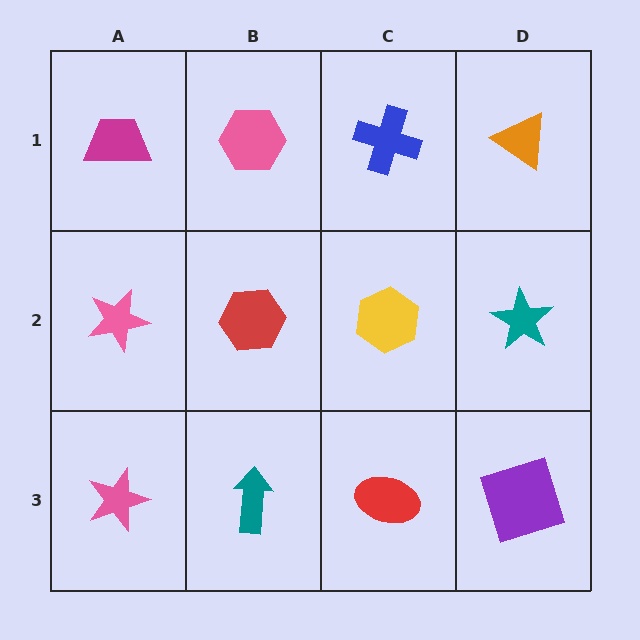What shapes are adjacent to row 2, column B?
A pink hexagon (row 1, column B), a teal arrow (row 3, column B), a pink star (row 2, column A), a yellow hexagon (row 2, column C).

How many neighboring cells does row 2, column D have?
3.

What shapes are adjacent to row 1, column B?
A red hexagon (row 2, column B), a magenta trapezoid (row 1, column A), a blue cross (row 1, column C).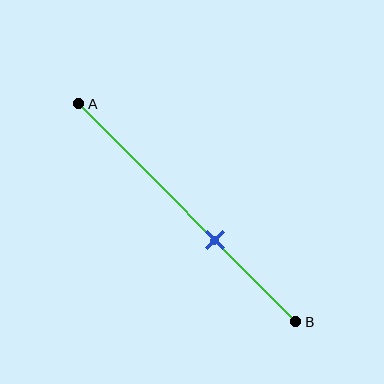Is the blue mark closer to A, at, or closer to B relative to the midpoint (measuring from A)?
The blue mark is closer to point B than the midpoint of segment AB.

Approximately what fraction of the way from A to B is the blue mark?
The blue mark is approximately 65% of the way from A to B.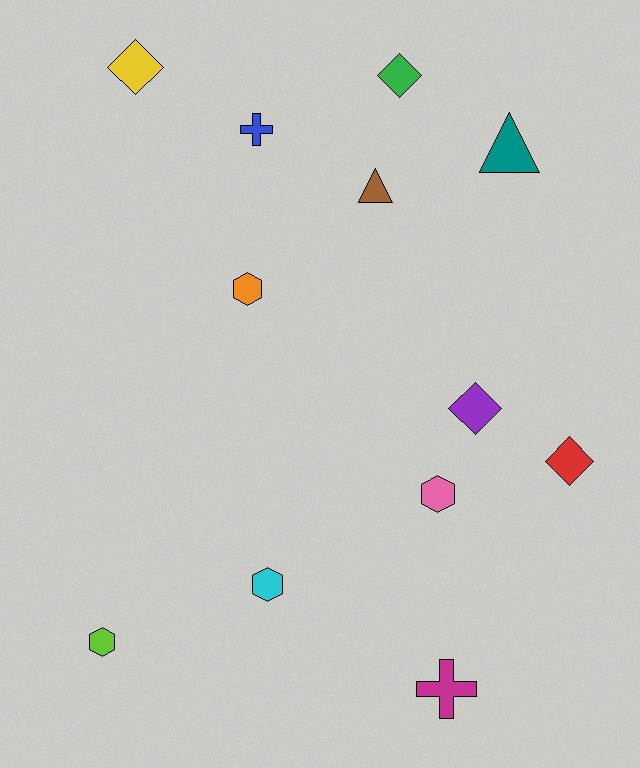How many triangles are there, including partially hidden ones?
There are 2 triangles.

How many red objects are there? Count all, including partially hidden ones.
There is 1 red object.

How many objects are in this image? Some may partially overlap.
There are 12 objects.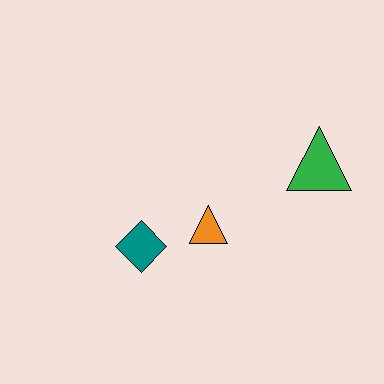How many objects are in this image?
There are 3 objects.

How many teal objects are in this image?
There is 1 teal object.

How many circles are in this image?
There are no circles.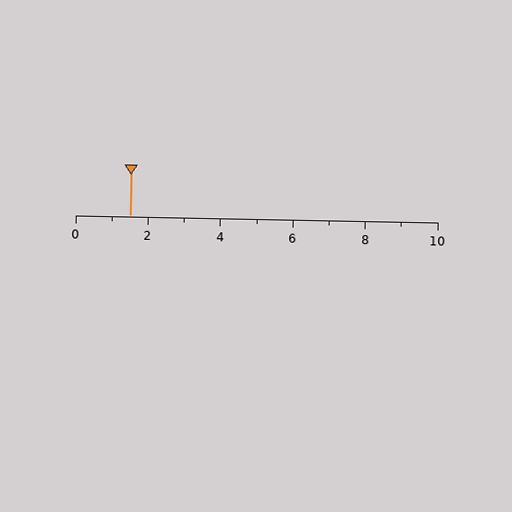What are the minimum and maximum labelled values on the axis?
The axis runs from 0 to 10.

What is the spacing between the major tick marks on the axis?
The major ticks are spaced 2 apart.